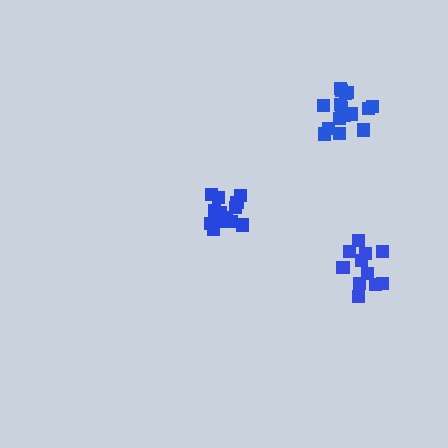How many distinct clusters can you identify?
There are 3 distinct clusters.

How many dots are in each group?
Group 1: 15 dots, Group 2: 17 dots, Group 3: 11 dots (43 total).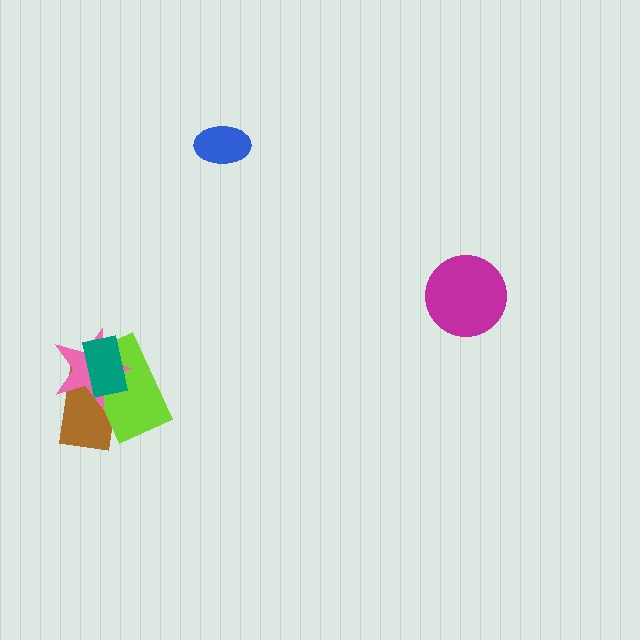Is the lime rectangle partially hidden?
Yes, it is partially covered by another shape.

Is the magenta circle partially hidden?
No, no other shape covers it.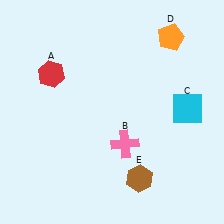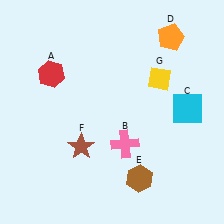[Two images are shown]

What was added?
A brown star (F), a yellow diamond (G) were added in Image 2.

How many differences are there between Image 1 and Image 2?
There are 2 differences between the two images.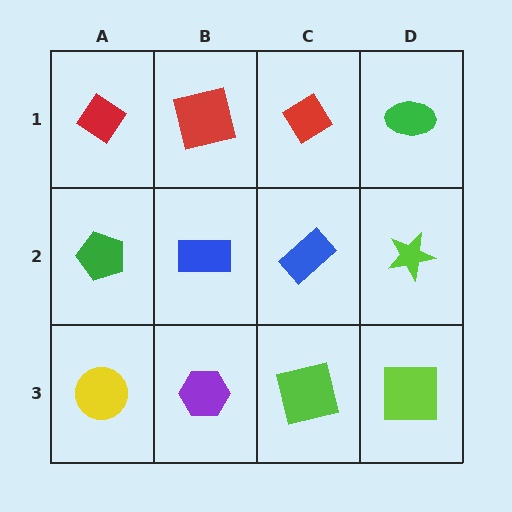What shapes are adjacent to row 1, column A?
A green pentagon (row 2, column A), a red square (row 1, column B).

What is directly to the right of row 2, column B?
A blue rectangle.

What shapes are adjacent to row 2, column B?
A red square (row 1, column B), a purple hexagon (row 3, column B), a green pentagon (row 2, column A), a blue rectangle (row 2, column C).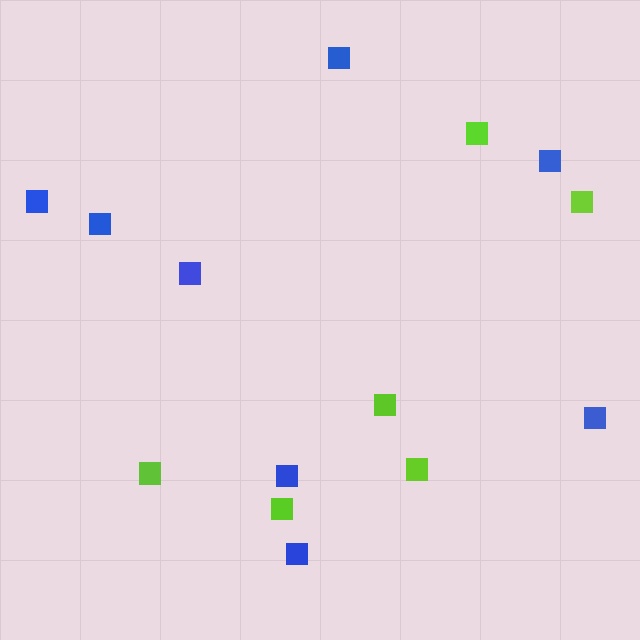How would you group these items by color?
There are 2 groups: one group of blue squares (8) and one group of lime squares (6).